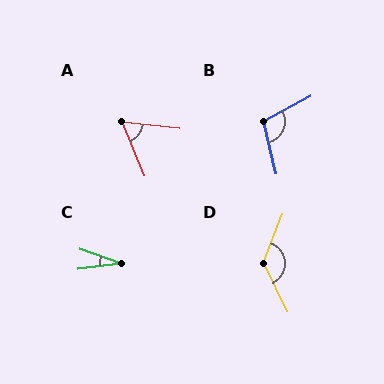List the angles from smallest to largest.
C (27°), A (62°), B (105°), D (133°).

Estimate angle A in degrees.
Approximately 62 degrees.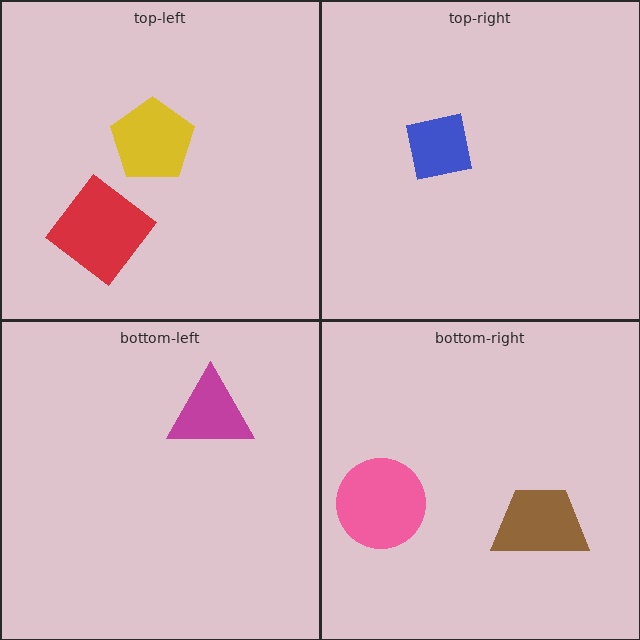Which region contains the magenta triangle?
The bottom-left region.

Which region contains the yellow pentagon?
The top-left region.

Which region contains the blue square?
The top-right region.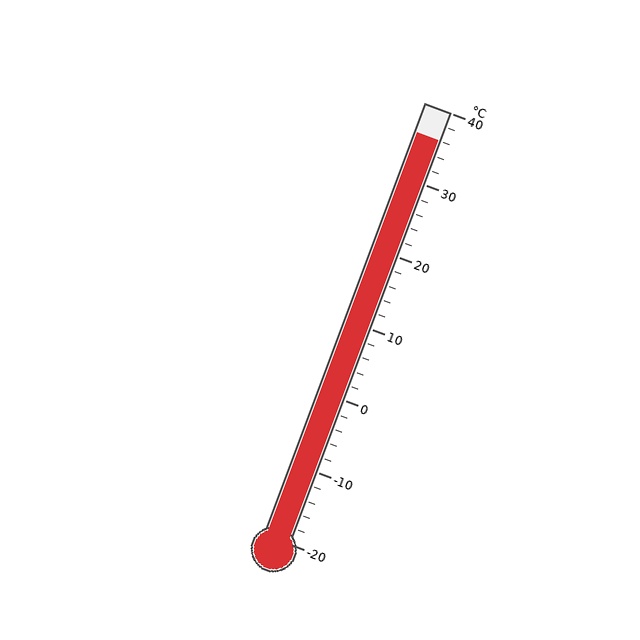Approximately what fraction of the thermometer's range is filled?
The thermometer is filled to approximately 95% of its range.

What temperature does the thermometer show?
The thermometer shows approximately 36°C.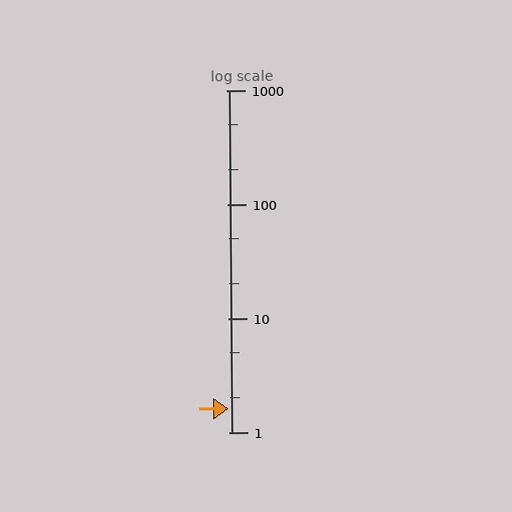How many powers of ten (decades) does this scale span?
The scale spans 3 decades, from 1 to 1000.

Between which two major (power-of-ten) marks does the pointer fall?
The pointer is between 1 and 10.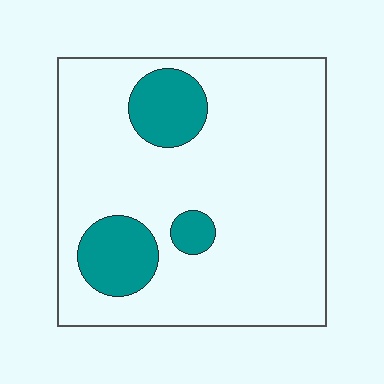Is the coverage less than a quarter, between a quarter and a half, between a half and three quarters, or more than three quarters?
Less than a quarter.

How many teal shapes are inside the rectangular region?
3.